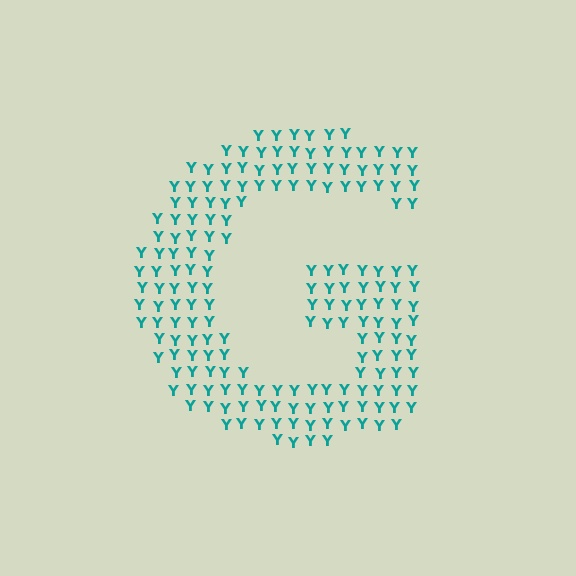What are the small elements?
The small elements are letter Y's.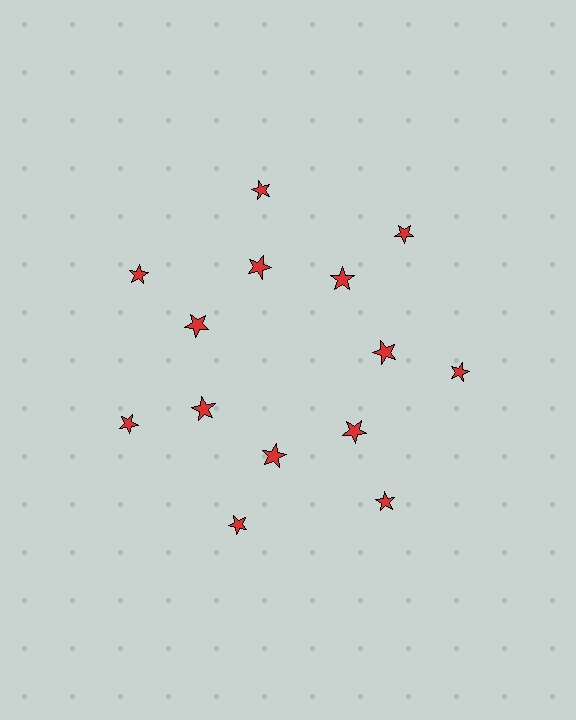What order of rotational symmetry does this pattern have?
This pattern has 7-fold rotational symmetry.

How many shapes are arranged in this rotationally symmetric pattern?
There are 14 shapes, arranged in 7 groups of 2.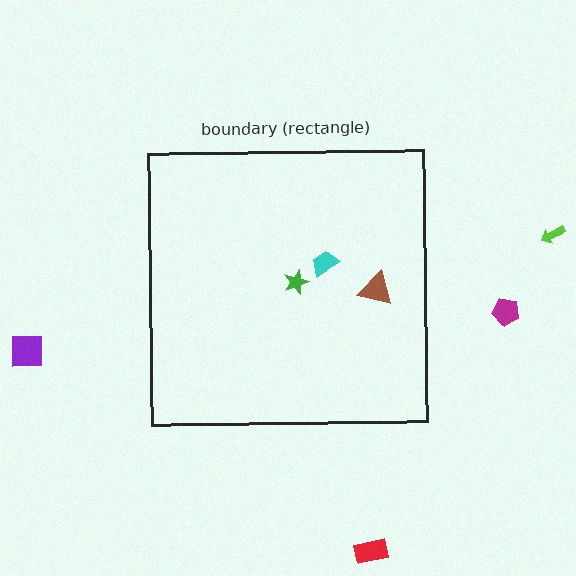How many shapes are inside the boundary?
3 inside, 4 outside.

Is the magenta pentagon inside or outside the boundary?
Outside.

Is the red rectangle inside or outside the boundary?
Outside.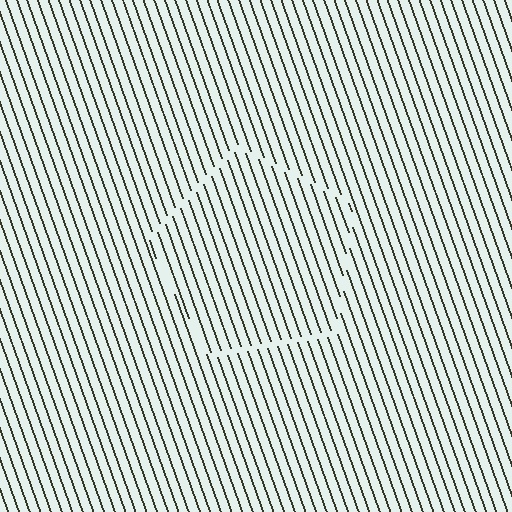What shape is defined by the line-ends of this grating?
An illusory pentagon. The interior of the shape contains the same grating, shifted by half a period — the contour is defined by the phase discontinuity where line-ends from the inner and outer gratings abut.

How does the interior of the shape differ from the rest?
The interior of the shape contains the same grating, shifted by half a period — the contour is defined by the phase discontinuity where line-ends from the inner and outer gratings abut.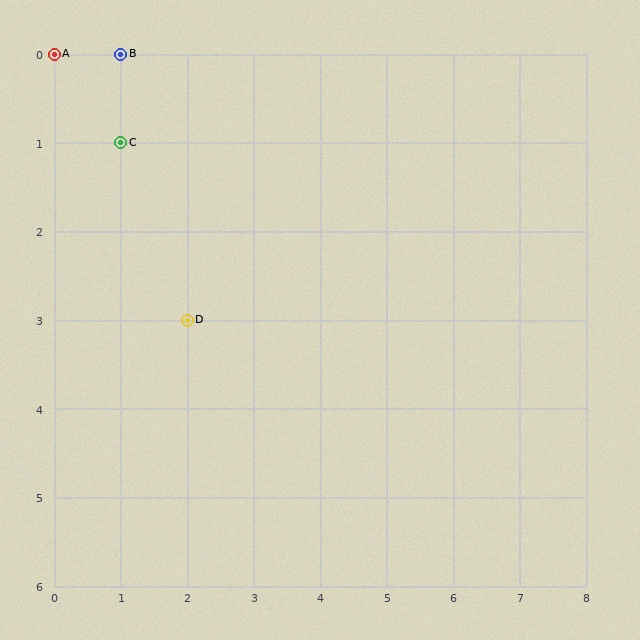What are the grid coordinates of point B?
Point B is at grid coordinates (1, 0).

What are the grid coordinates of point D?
Point D is at grid coordinates (2, 3).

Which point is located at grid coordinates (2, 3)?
Point D is at (2, 3).